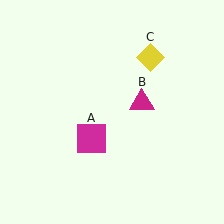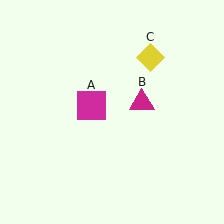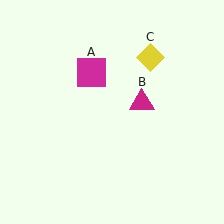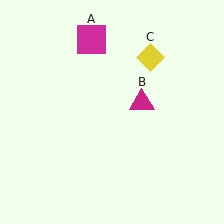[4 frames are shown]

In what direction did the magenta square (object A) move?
The magenta square (object A) moved up.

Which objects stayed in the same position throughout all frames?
Magenta triangle (object B) and yellow diamond (object C) remained stationary.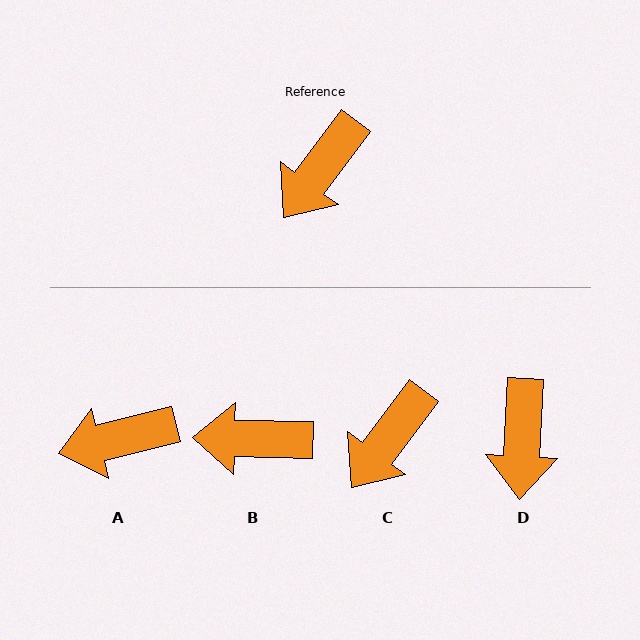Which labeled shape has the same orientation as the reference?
C.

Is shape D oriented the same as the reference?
No, it is off by about 34 degrees.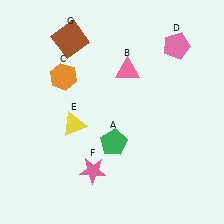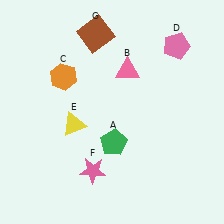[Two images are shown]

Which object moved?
The brown square (G) moved right.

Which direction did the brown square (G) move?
The brown square (G) moved right.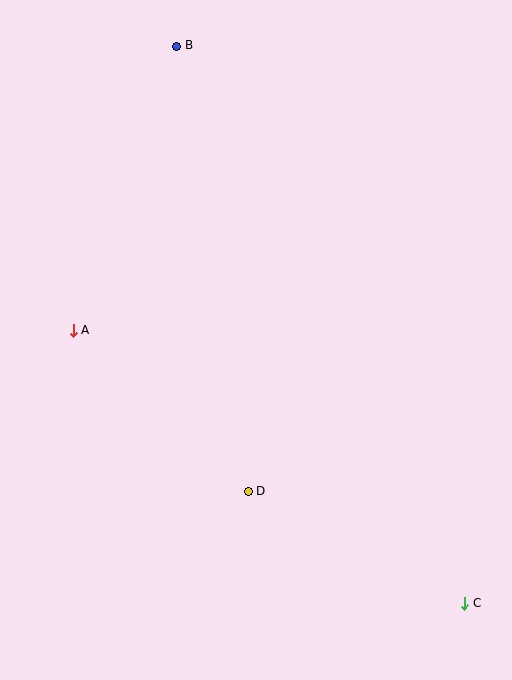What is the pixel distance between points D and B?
The distance between D and B is 451 pixels.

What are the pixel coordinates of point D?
Point D is at (248, 492).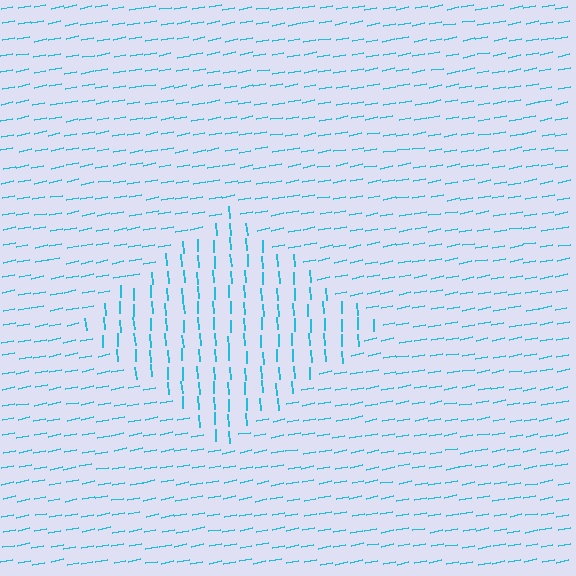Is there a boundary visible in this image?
Yes, there is a texture boundary formed by a change in line orientation.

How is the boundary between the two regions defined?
The boundary is defined purely by a change in line orientation (approximately 83 degrees difference). All lines are the same color and thickness.